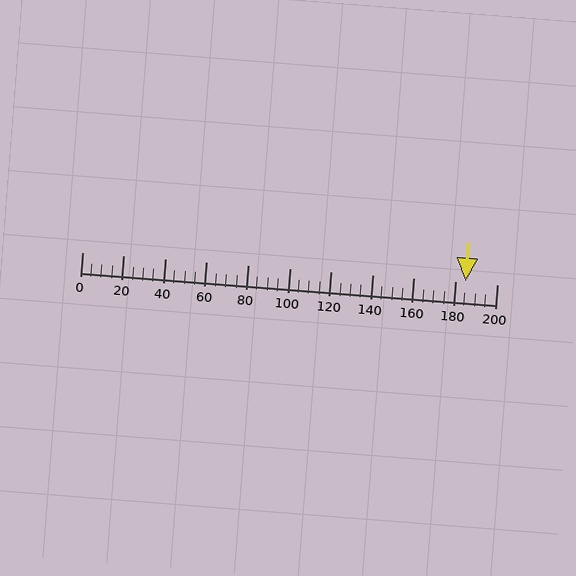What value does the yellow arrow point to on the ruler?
The yellow arrow points to approximately 185.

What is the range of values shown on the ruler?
The ruler shows values from 0 to 200.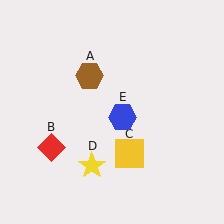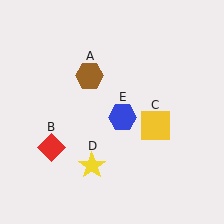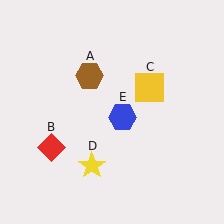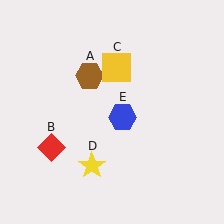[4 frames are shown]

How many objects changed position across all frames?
1 object changed position: yellow square (object C).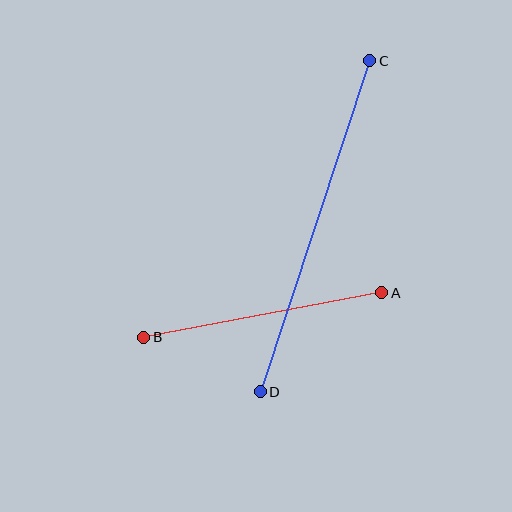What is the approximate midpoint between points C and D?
The midpoint is at approximately (315, 226) pixels.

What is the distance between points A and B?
The distance is approximately 243 pixels.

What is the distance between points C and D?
The distance is approximately 348 pixels.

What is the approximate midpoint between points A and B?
The midpoint is at approximately (263, 315) pixels.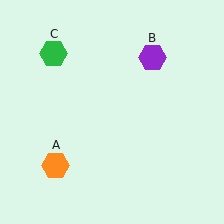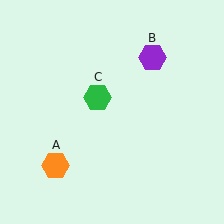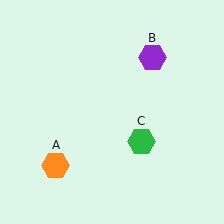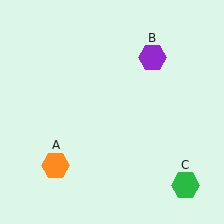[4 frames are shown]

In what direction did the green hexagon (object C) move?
The green hexagon (object C) moved down and to the right.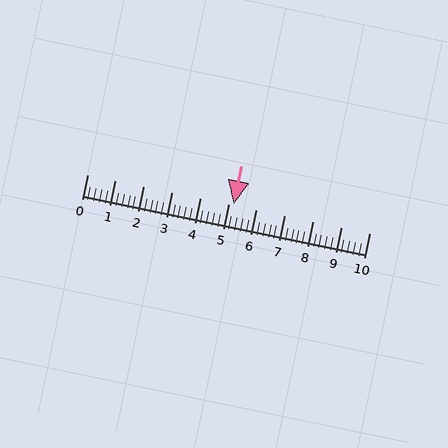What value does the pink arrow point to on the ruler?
The pink arrow points to approximately 5.2.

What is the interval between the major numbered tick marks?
The major tick marks are spaced 1 units apart.